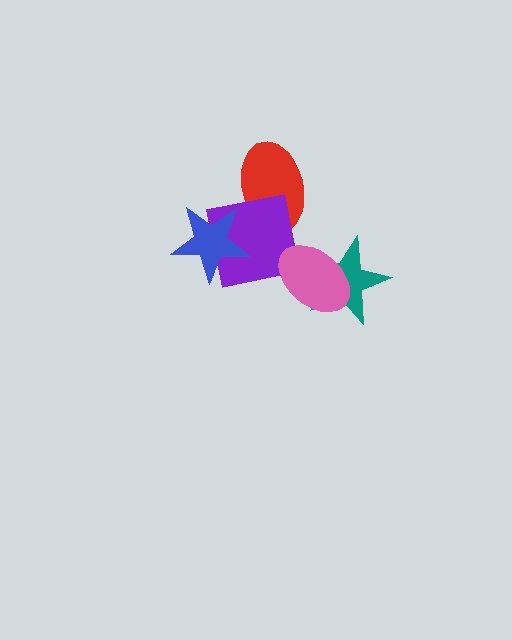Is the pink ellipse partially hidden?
No, no other shape covers it.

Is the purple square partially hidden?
Yes, it is partially covered by another shape.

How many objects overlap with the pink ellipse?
2 objects overlap with the pink ellipse.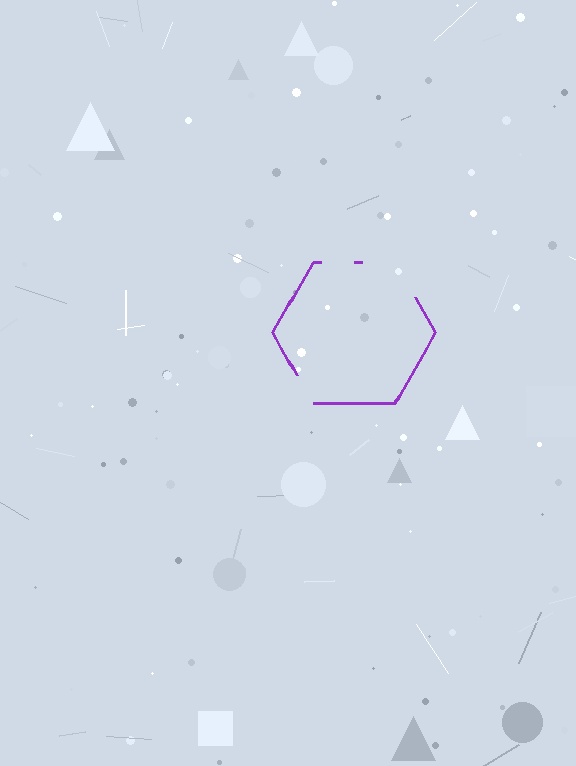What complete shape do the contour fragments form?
The contour fragments form a hexagon.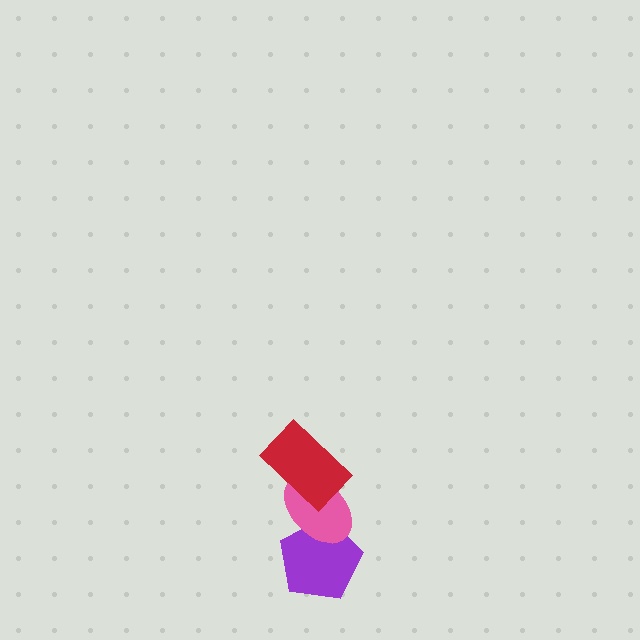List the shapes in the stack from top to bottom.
From top to bottom: the red rectangle, the pink ellipse, the purple pentagon.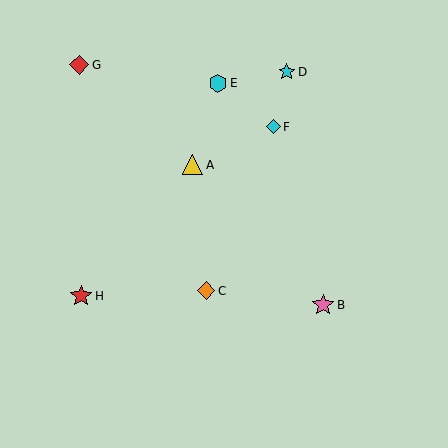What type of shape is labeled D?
Shape D is a cyan star.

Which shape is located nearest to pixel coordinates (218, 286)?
The orange diamond (labeled C) at (206, 291) is nearest to that location.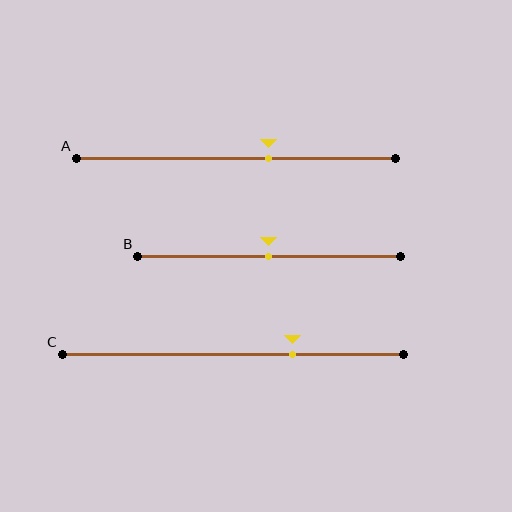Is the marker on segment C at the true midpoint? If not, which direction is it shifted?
No, the marker on segment C is shifted to the right by about 18% of the segment length.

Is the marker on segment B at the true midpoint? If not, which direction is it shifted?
Yes, the marker on segment B is at the true midpoint.